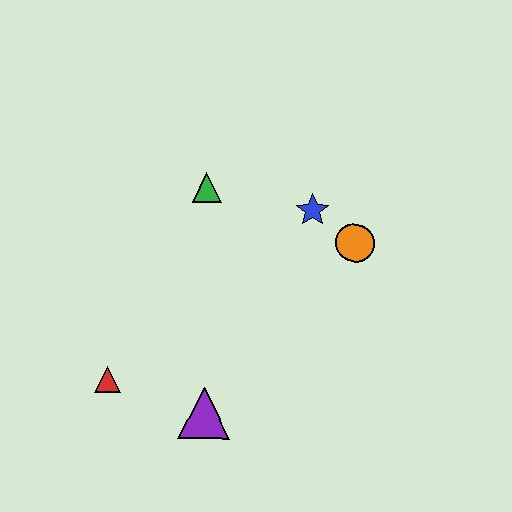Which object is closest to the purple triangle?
The red triangle is closest to the purple triangle.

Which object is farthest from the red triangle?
The orange circle is farthest from the red triangle.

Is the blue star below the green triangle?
Yes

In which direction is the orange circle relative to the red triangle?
The orange circle is to the right of the red triangle.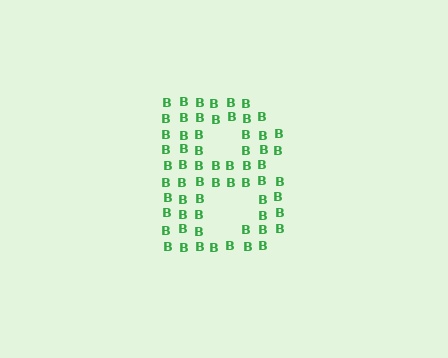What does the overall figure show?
The overall figure shows the letter B.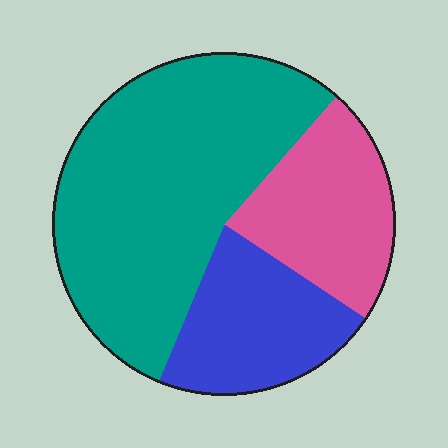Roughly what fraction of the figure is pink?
Pink covers about 25% of the figure.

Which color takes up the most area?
Teal, at roughly 55%.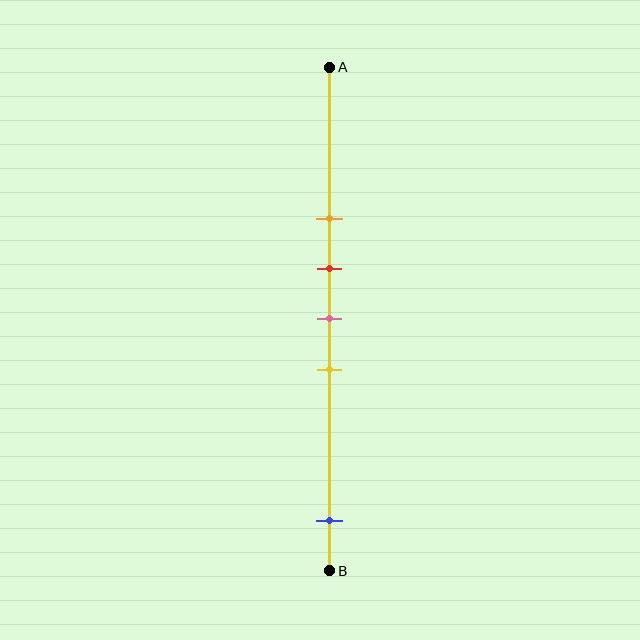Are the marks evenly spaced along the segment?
No, the marks are not evenly spaced.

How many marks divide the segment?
There are 5 marks dividing the segment.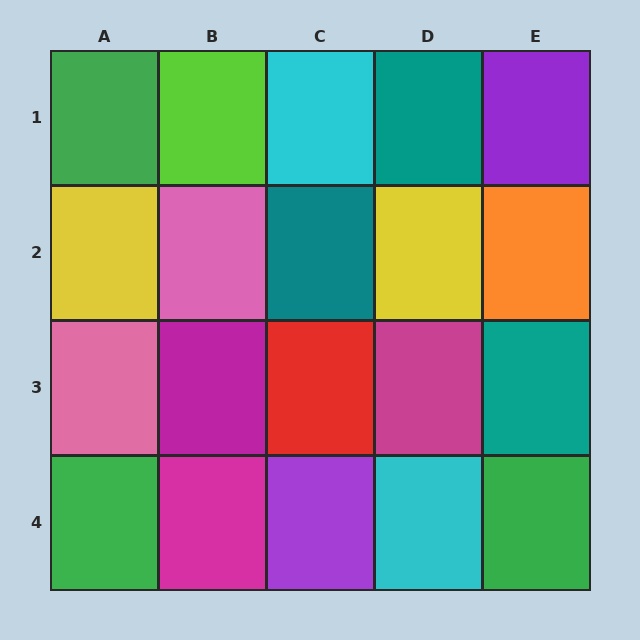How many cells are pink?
2 cells are pink.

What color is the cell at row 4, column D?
Cyan.